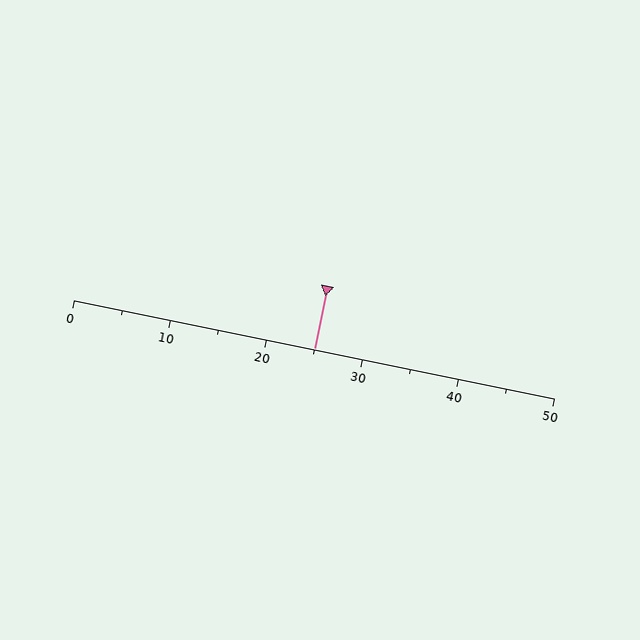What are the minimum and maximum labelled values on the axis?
The axis runs from 0 to 50.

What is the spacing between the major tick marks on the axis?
The major ticks are spaced 10 apart.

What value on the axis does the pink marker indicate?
The marker indicates approximately 25.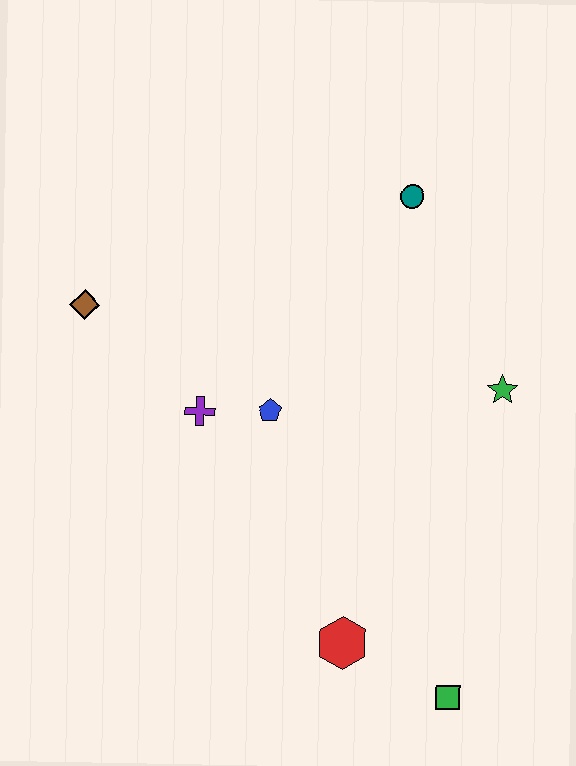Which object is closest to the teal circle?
The green star is closest to the teal circle.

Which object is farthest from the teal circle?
The green square is farthest from the teal circle.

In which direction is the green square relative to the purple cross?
The green square is below the purple cross.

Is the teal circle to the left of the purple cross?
No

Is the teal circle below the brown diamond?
No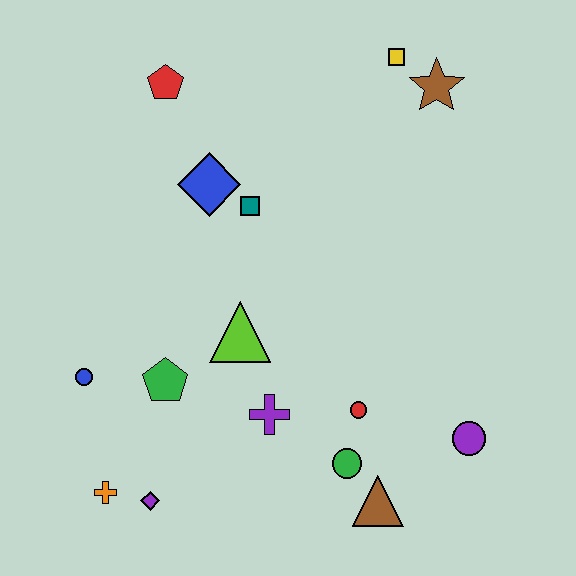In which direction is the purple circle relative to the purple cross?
The purple circle is to the right of the purple cross.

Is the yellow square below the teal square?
No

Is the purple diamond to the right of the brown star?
No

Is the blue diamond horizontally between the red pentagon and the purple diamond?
No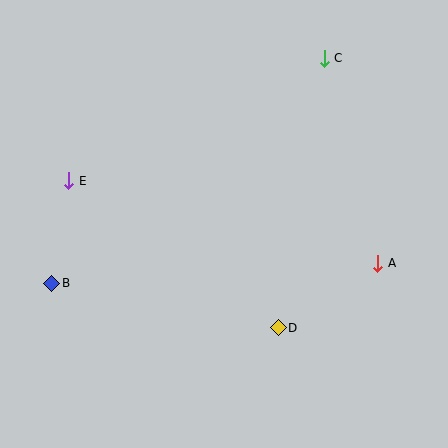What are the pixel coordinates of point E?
Point E is at (69, 181).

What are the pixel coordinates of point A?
Point A is at (378, 263).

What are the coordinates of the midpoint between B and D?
The midpoint between B and D is at (165, 306).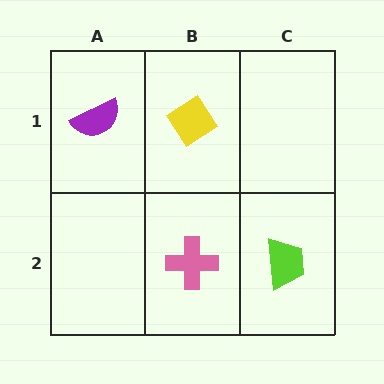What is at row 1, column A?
A purple semicircle.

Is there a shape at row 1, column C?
No, that cell is empty.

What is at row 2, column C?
A lime trapezoid.